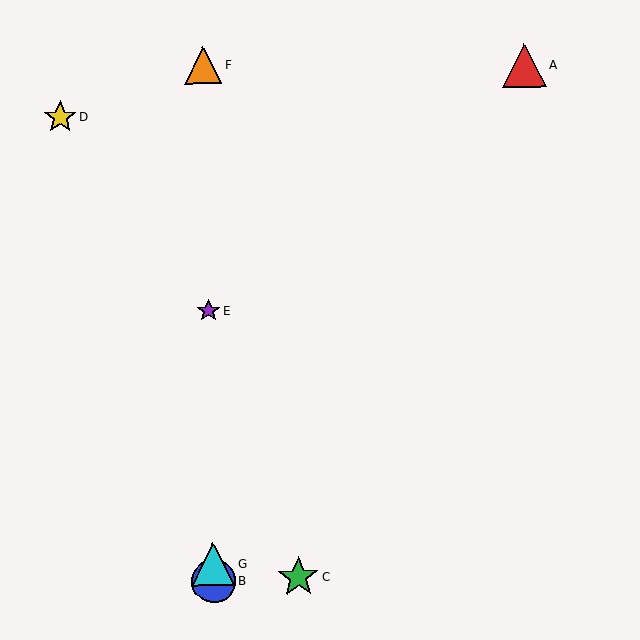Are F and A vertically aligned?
No, F is at x≈203 and A is at x≈524.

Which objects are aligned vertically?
Objects B, E, F, G are aligned vertically.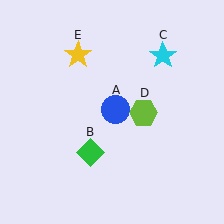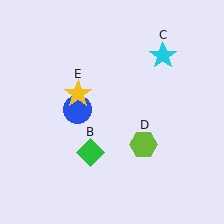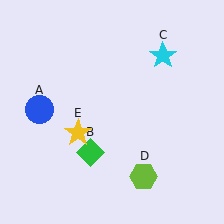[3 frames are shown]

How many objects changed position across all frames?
3 objects changed position: blue circle (object A), lime hexagon (object D), yellow star (object E).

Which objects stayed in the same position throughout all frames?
Green diamond (object B) and cyan star (object C) remained stationary.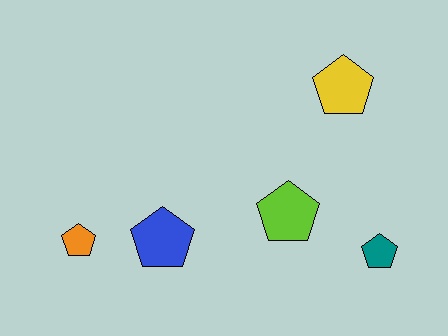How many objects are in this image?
There are 5 objects.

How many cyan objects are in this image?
There are no cyan objects.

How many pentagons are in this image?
There are 5 pentagons.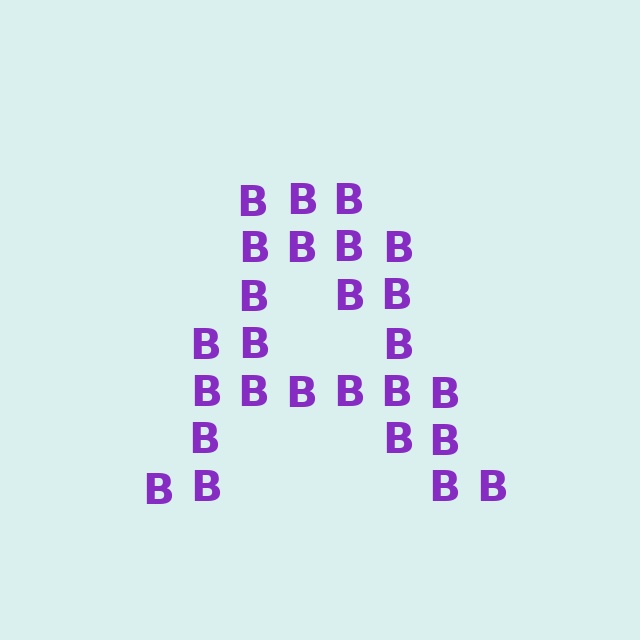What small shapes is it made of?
It is made of small letter B's.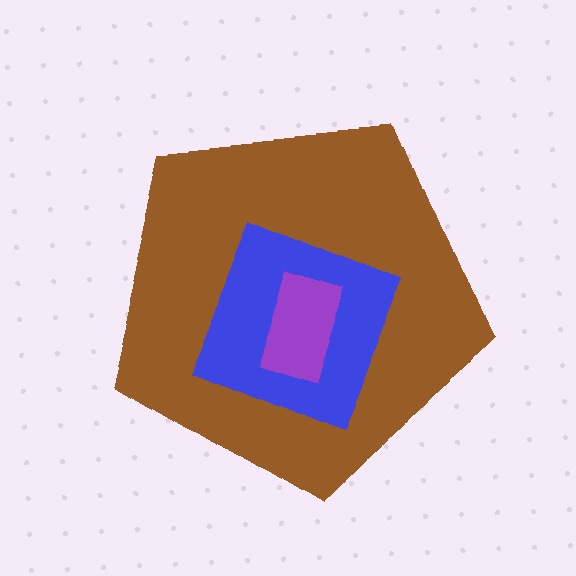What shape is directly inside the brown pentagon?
The blue square.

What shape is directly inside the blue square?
The purple rectangle.